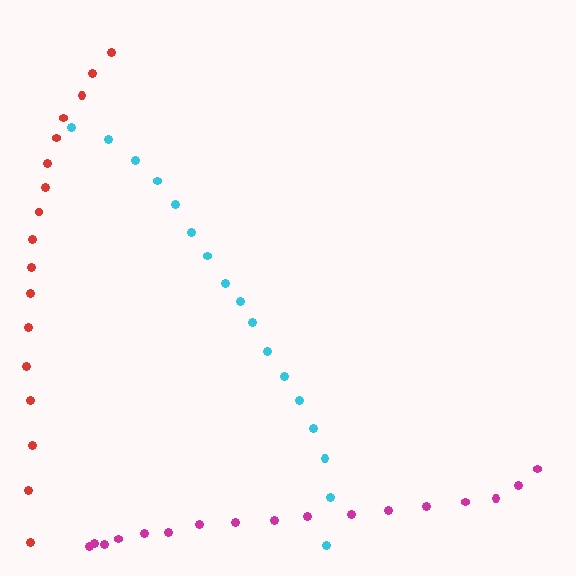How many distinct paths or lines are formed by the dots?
There are 3 distinct paths.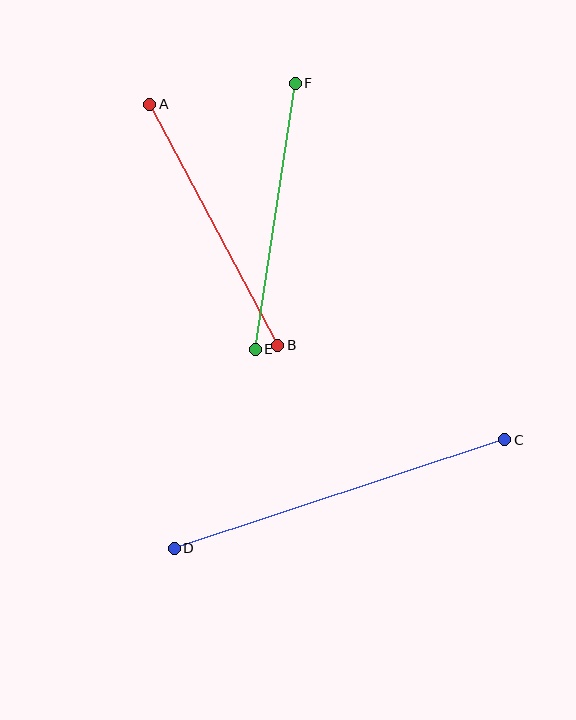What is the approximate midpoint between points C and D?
The midpoint is at approximately (339, 494) pixels.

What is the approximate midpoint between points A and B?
The midpoint is at approximately (214, 225) pixels.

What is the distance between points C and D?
The distance is approximately 348 pixels.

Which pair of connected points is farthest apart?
Points C and D are farthest apart.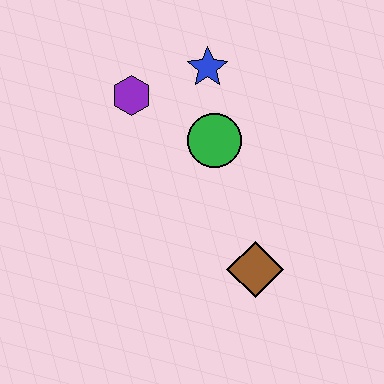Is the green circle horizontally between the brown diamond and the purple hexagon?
Yes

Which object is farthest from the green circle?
The brown diamond is farthest from the green circle.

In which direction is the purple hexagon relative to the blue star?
The purple hexagon is to the left of the blue star.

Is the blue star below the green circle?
No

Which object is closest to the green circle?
The blue star is closest to the green circle.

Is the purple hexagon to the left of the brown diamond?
Yes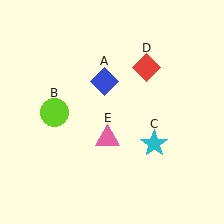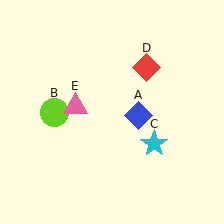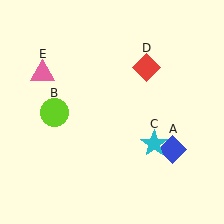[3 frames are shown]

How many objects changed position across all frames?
2 objects changed position: blue diamond (object A), pink triangle (object E).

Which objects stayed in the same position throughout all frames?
Lime circle (object B) and cyan star (object C) and red diamond (object D) remained stationary.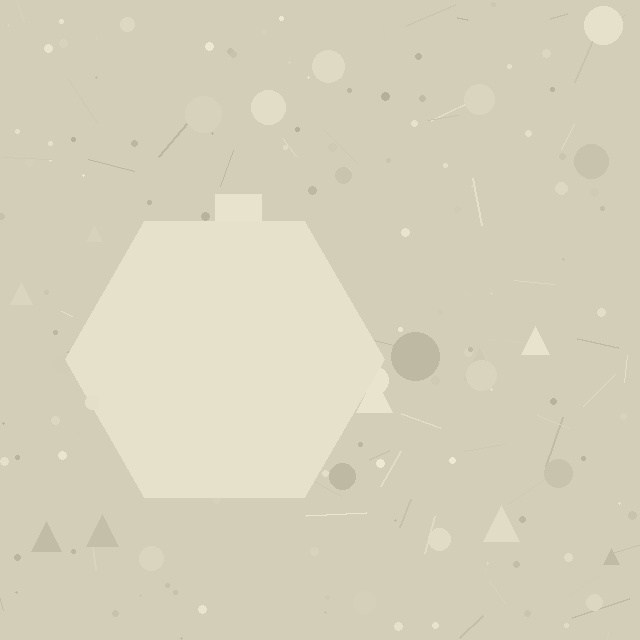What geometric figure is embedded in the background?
A hexagon is embedded in the background.